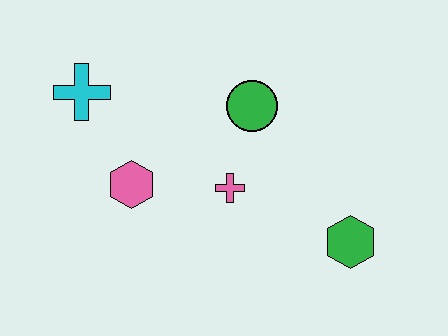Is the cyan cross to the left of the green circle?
Yes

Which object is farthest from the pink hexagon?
The green hexagon is farthest from the pink hexagon.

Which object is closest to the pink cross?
The green circle is closest to the pink cross.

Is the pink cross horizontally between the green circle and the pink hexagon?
Yes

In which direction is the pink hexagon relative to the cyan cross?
The pink hexagon is below the cyan cross.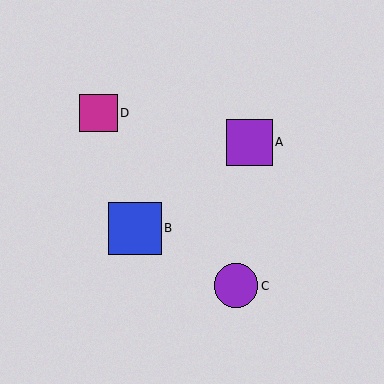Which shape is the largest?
The blue square (labeled B) is the largest.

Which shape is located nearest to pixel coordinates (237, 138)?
The purple square (labeled A) at (250, 142) is nearest to that location.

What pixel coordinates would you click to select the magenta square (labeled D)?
Click at (98, 113) to select the magenta square D.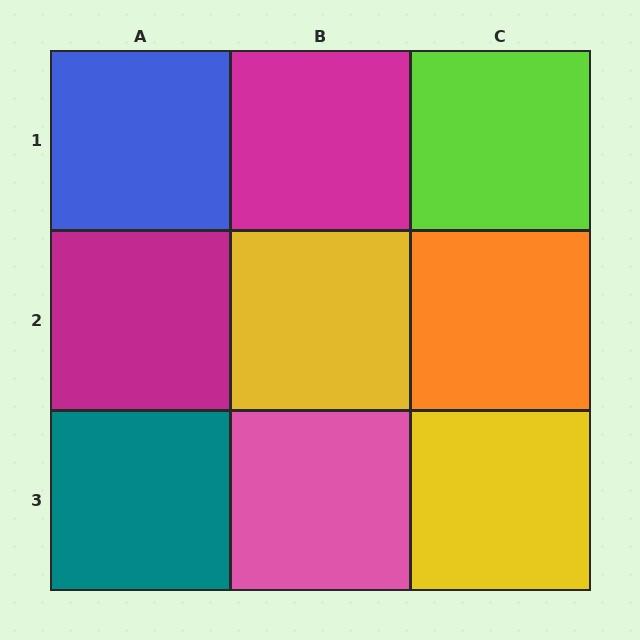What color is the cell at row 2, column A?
Magenta.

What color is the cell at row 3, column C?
Yellow.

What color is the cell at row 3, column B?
Pink.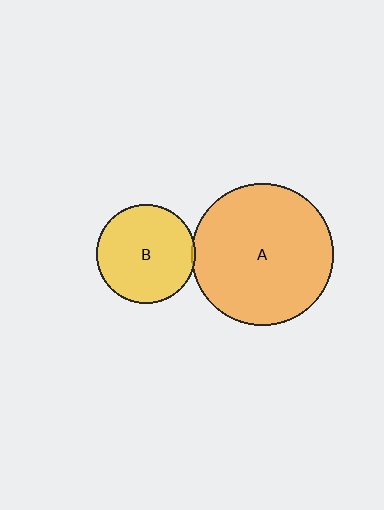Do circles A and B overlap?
Yes.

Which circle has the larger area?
Circle A (orange).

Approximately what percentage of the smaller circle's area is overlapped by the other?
Approximately 5%.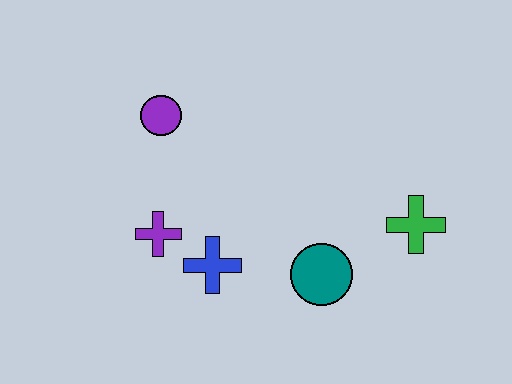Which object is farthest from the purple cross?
The green cross is farthest from the purple cross.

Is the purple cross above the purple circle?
No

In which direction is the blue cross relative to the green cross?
The blue cross is to the left of the green cross.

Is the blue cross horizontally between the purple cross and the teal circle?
Yes